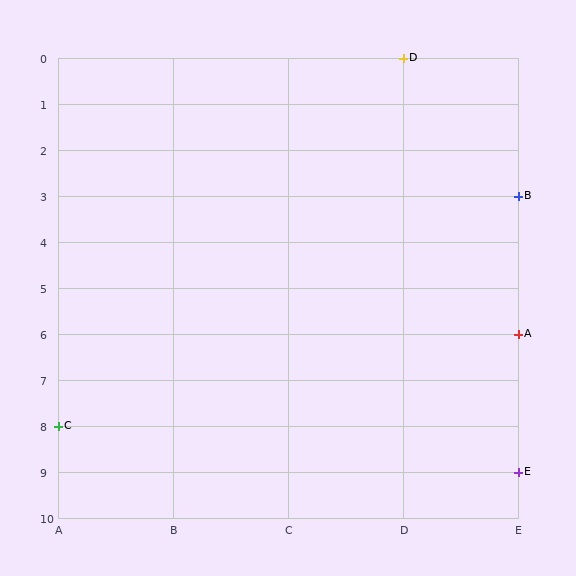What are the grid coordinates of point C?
Point C is at grid coordinates (A, 8).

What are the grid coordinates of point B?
Point B is at grid coordinates (E, 3).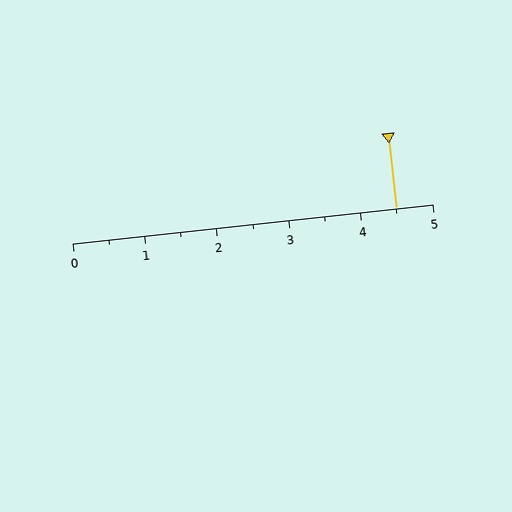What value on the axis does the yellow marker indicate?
The marker indicates approximately 4.5.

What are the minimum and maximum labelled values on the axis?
The axis runs from 0 to 5.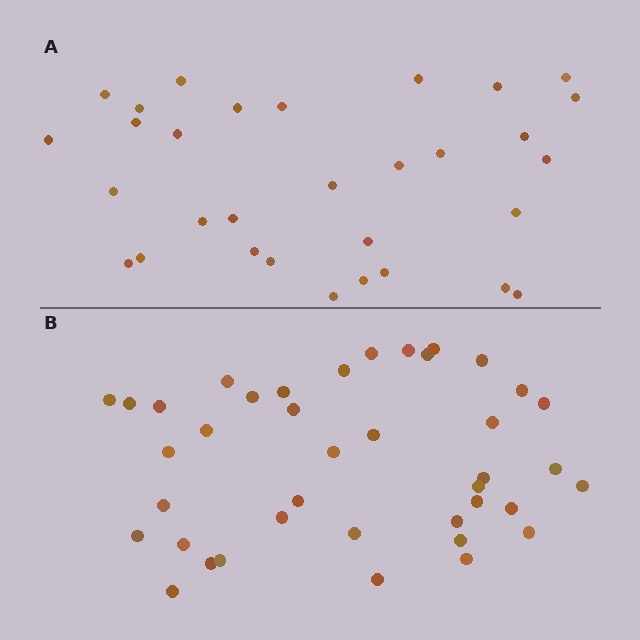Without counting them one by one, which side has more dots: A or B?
Region B (the bottom region) has more dots.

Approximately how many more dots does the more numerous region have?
Region B has roughly 8 or so more dots than region A.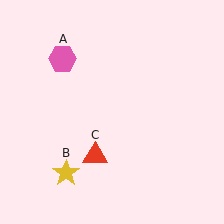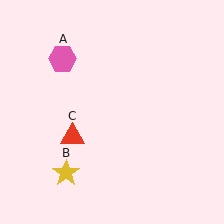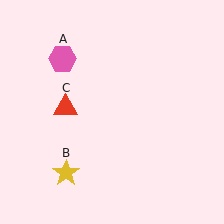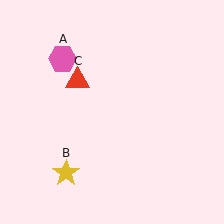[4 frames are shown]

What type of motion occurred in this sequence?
The red triangle (object C) rotated clockwise around the center of the scene.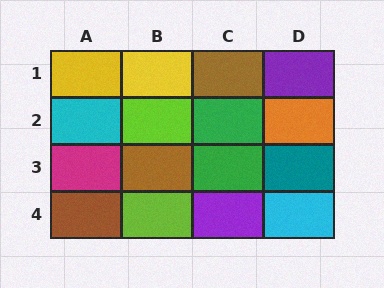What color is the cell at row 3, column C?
Green.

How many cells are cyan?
2 cells are cyan.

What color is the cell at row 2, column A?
Cyan.